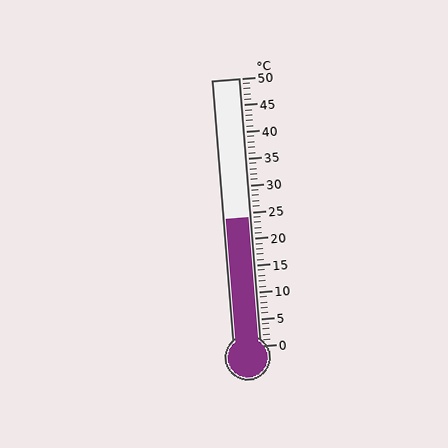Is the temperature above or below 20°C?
The temperature is above 20°C.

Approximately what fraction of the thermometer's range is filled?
The thermometer is filled to approximately 50% of its range.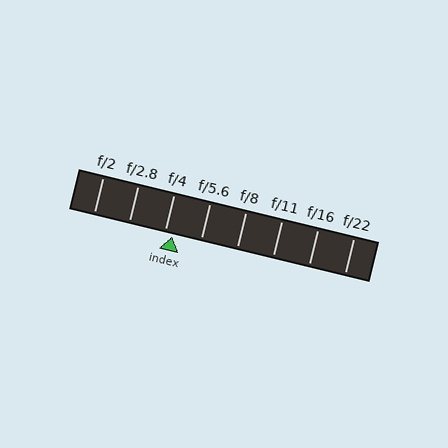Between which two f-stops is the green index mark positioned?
The index mark is between f/4 and f/5.6.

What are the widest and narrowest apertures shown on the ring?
The widest aperture shown is f/2 and the narrowest is f/22.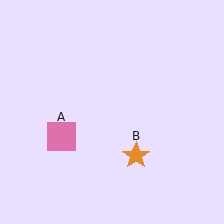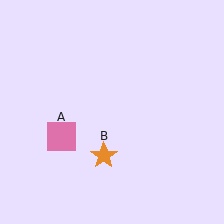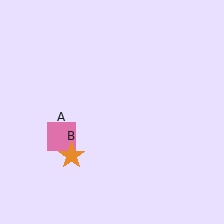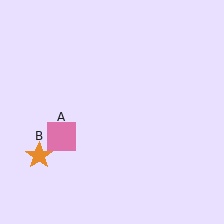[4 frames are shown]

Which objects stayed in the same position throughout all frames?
Pink square (object A) remained stationary.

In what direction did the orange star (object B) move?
The orange star (object B) moved left.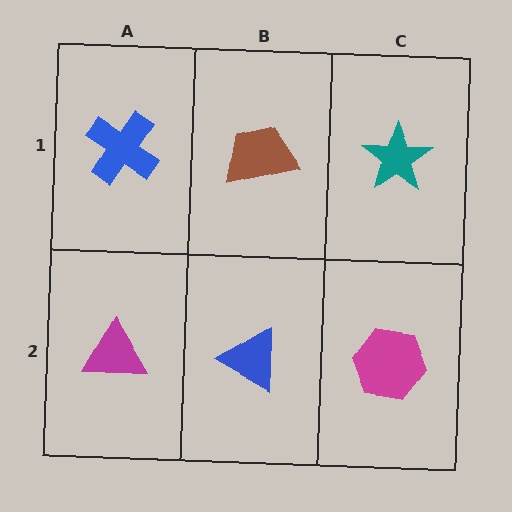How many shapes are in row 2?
3 shapes.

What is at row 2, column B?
A blue triangle.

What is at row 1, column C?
A teal star.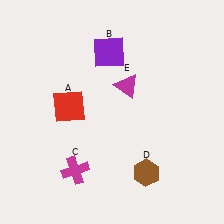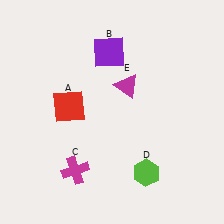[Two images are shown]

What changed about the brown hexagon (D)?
In Image 1, D is brown. In Image 2, it changed to lime.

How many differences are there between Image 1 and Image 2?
There is 1 difference between the two images.